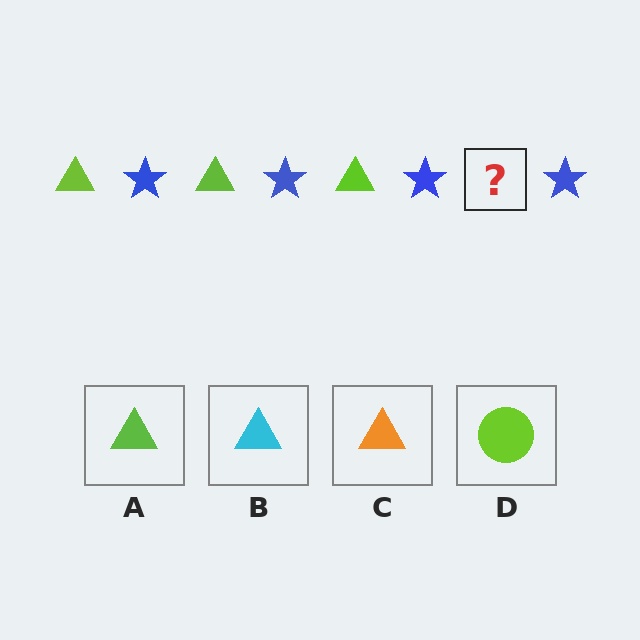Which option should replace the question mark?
Option A.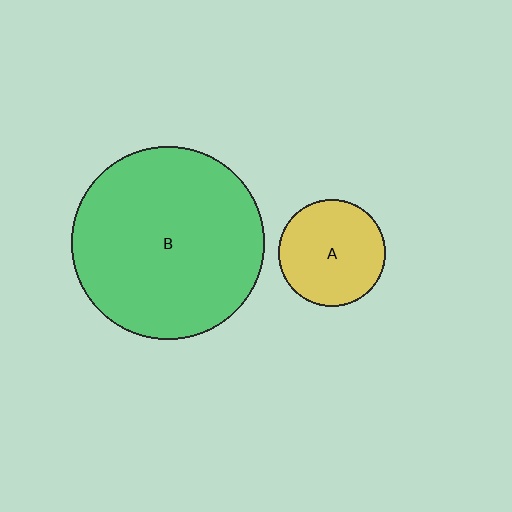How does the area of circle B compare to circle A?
Approximately 3.3 times.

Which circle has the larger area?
Circle B (green).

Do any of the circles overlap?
No, none of the circles overlap.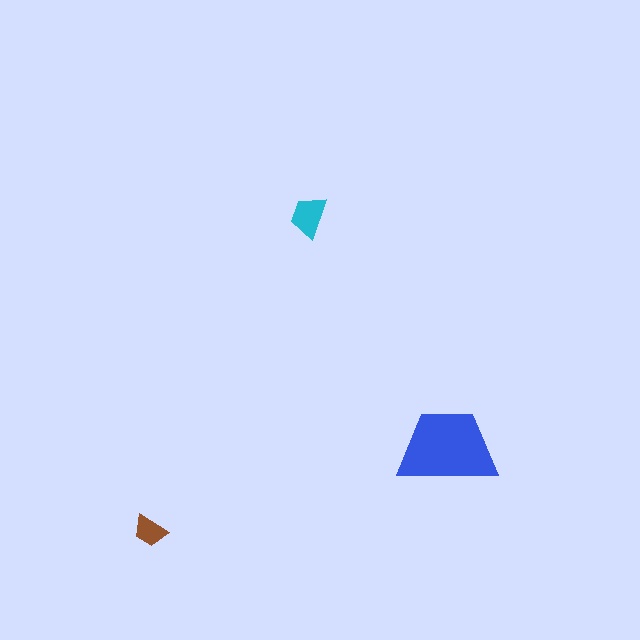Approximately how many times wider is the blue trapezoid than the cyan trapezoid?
About 2.5 times wider.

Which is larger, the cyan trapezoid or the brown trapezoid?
The cyan one.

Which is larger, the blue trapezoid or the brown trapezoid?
The blue one.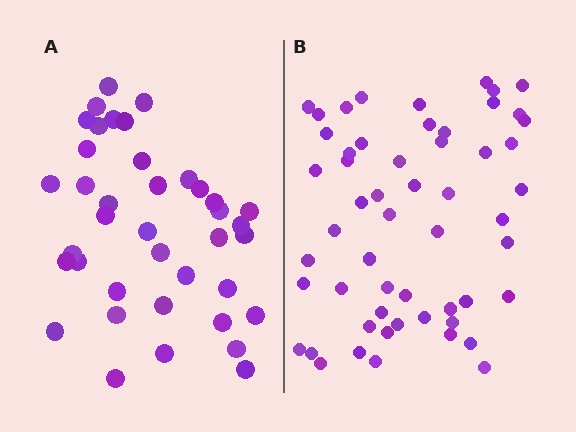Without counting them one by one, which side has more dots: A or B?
Region B (the right region) has more dots.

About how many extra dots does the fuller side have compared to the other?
Region B has approximately 15 more dots than region A.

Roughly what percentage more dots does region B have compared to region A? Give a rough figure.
About 40% more.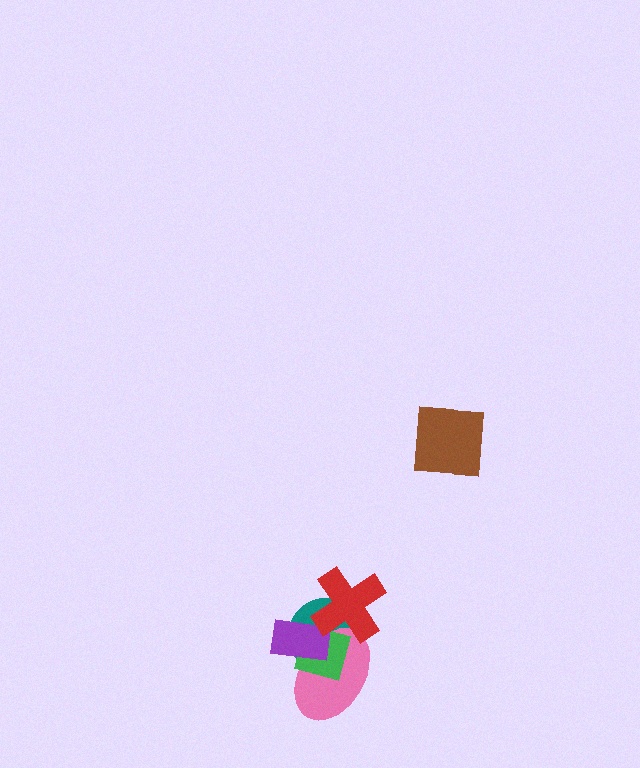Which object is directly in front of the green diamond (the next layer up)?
The purple rectangle is directly in front of the green diamond.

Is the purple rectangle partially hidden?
Yes, it is partially covered by another shape.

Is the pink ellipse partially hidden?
Yes, it is partially covered by another shape.